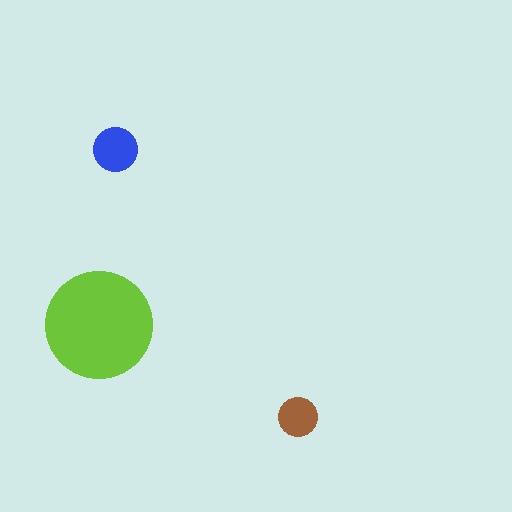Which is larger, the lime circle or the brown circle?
The lime one.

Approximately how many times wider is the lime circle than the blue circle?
About 2.5 times wider.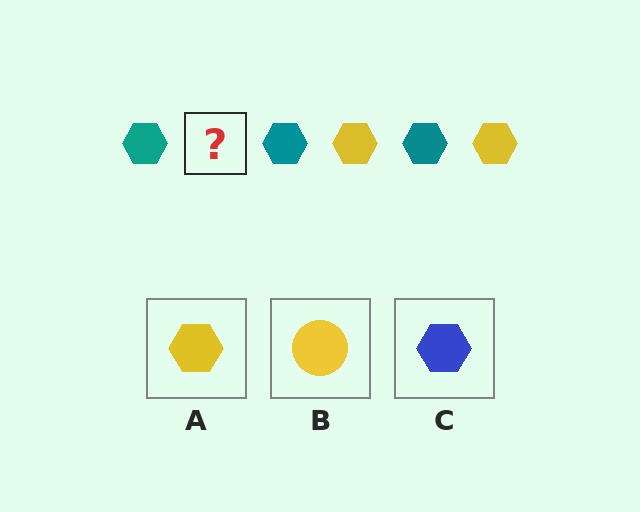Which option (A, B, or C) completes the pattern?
A.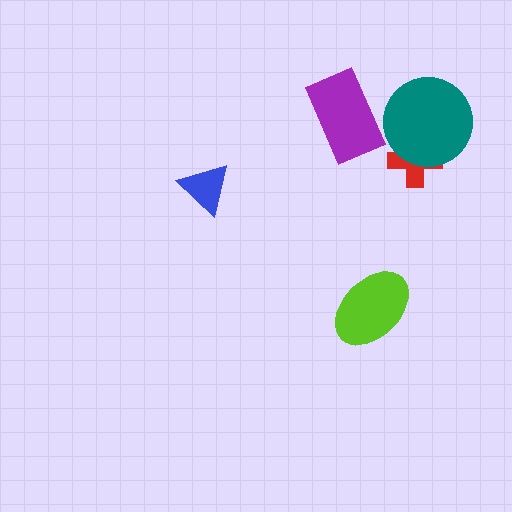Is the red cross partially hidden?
Yes, it is partially covered by another shape.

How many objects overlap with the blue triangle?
0 objects overlap with the blue triangle.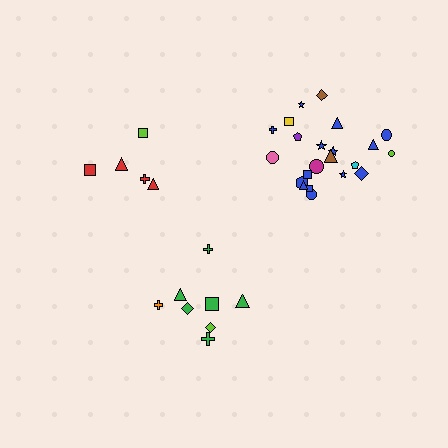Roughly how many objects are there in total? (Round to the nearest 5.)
Roughly 35 objects in total.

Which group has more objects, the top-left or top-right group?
The top-right group.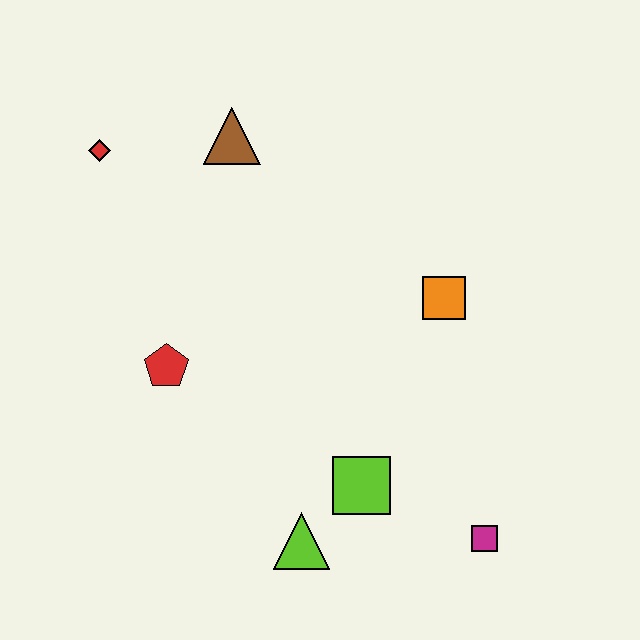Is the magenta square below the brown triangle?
Yes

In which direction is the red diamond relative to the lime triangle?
The red diamond is above the lime triangle.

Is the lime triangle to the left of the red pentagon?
No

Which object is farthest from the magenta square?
The red diamond is farthest from the magenta square.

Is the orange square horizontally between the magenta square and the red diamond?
Yes